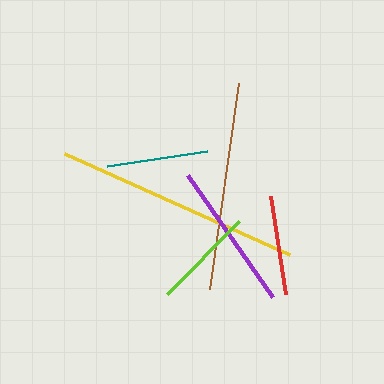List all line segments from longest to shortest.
From longest to shortest: yellow, brown, purple, lime, teal, red.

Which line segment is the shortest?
The red line is the shortest at approximately 100 pixels.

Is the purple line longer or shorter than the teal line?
The purple line is longer than the teal line.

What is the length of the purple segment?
The purple segment is approximately 149 pixels long.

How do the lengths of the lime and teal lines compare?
The lime and teal lines are approximately the same length.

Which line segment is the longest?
The yellow line is the longest at approximately 247 pixels.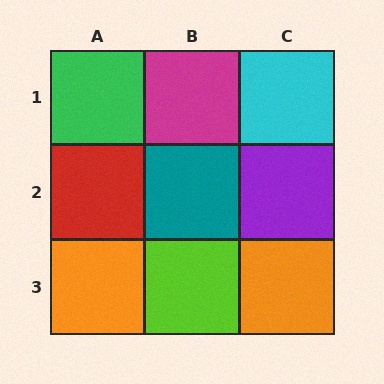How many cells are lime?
1 cell is lime.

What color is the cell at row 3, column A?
Orange.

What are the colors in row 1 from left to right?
Green, magenta, cyan.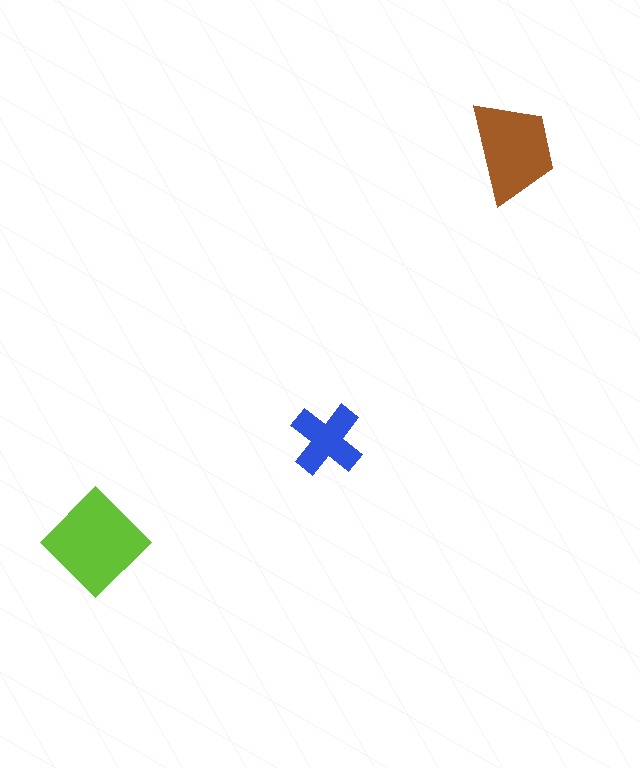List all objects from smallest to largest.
The blue cross, the brown trapezoid, the lime diamond.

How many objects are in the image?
There are 3 objects in the image.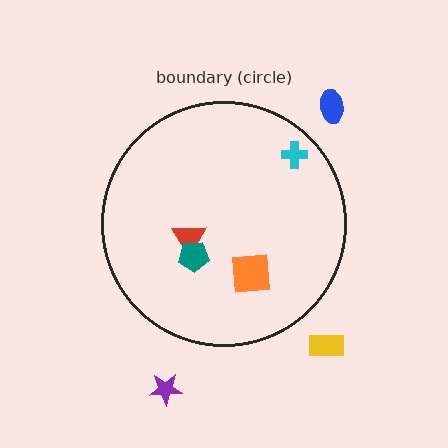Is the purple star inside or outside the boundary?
Outside.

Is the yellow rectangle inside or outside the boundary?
Outside.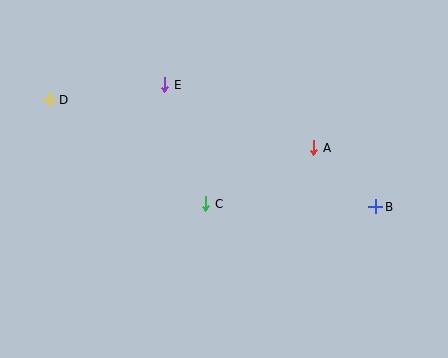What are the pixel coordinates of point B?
Point B is at (376, 207).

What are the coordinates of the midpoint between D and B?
The midpoint between D and B is at (213, 153).